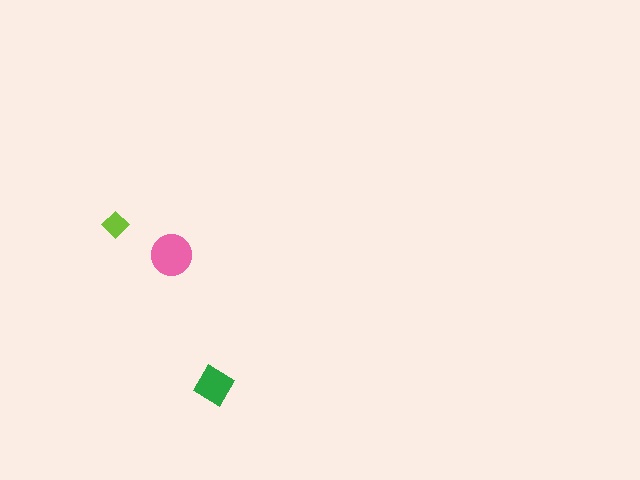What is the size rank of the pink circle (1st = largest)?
1st.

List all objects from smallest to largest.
The lime diamond, the green diamond, the pink circle.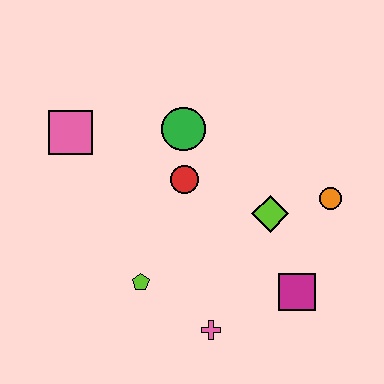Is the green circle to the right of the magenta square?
No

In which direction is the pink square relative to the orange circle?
The pink square is to the left of the orange circle.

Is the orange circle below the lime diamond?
No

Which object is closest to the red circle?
The green circle is closest to the red circle.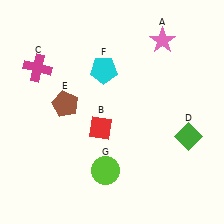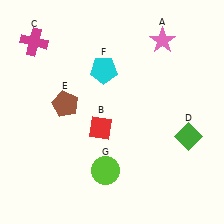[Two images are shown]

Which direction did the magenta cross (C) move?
The magenta cross (C) moved up.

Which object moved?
The magenta cross (C) moved up.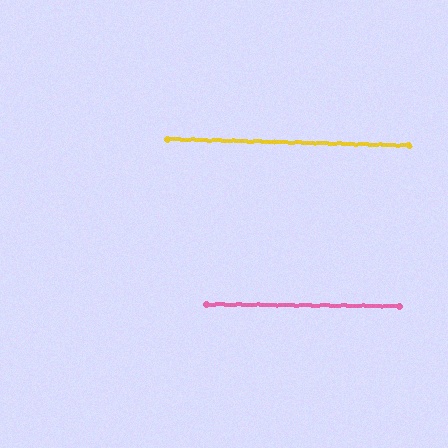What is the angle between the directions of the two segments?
Approximately 1 degree.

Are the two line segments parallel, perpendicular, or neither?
Parallel — their directions differ by only 0.8°.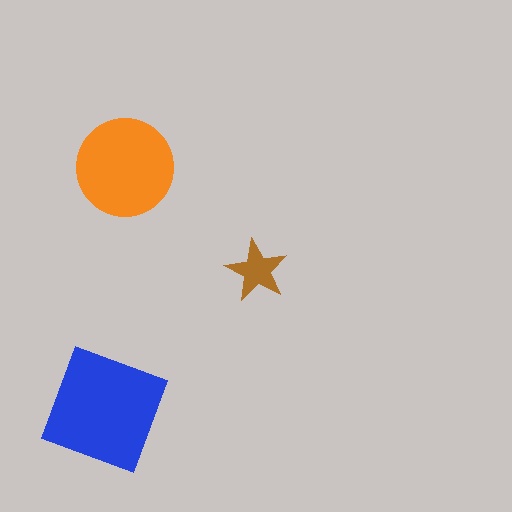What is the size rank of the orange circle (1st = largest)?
2nd.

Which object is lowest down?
The blue square is bottommost.